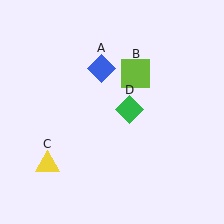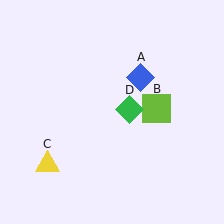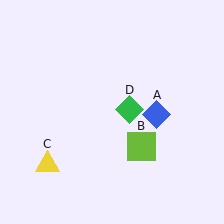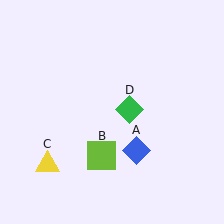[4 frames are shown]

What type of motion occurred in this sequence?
The blue diamond (object A), lime square (object B) rotated clockwise around the center of the scene.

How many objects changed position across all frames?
2 objects changed position: blue diamond (object A), lime square (object B).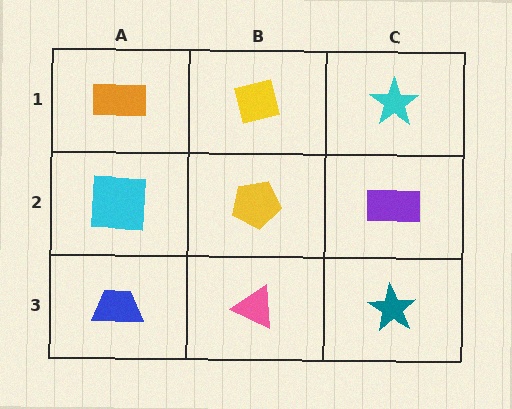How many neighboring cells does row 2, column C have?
3.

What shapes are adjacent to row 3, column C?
A purple rectangle (row 2, column C), a pink triangle (row 3, column B).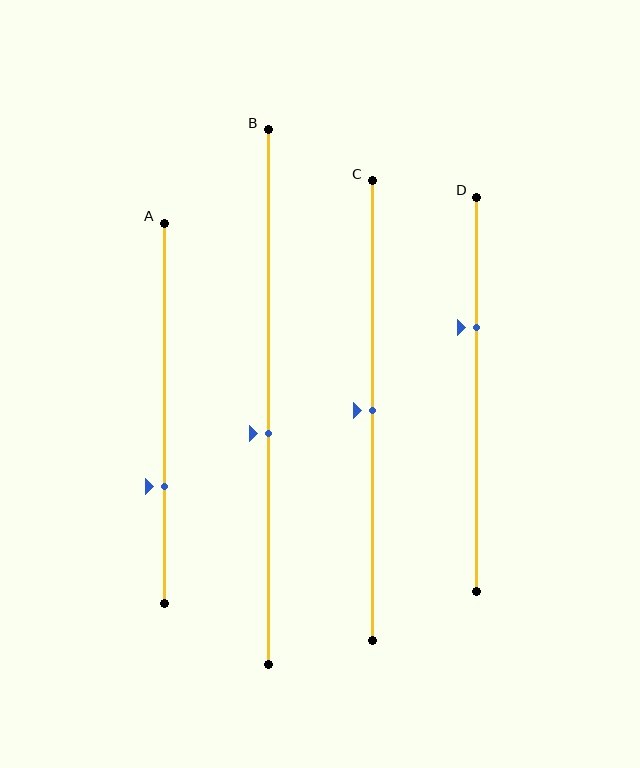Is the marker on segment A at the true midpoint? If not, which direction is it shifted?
No, the marker on segment A is shifted downward by about 19% of the segment length.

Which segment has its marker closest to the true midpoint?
Segment C has its marker closest to the true midpoint.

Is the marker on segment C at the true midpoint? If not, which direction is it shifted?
Yes, the marker on segment C is at the true midpoint.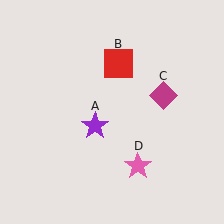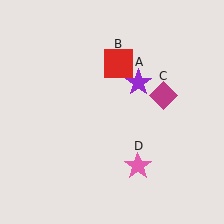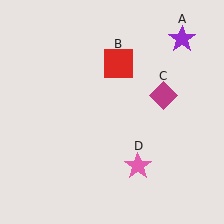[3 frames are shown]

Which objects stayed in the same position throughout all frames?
Red square (object B) and magenta diamond (object C) and pink star (object D) remained stationary.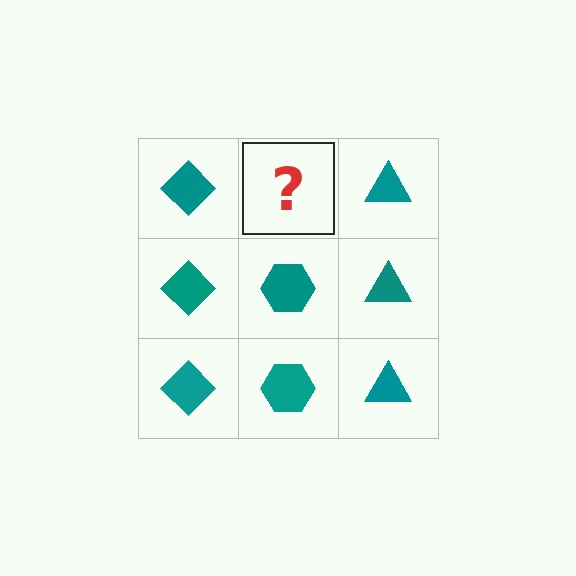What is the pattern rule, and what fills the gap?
The rule is that each column has a consistent shape. The gap should be filled with a teal hexagon.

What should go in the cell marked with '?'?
The missing cell should contain a teal hexagon.